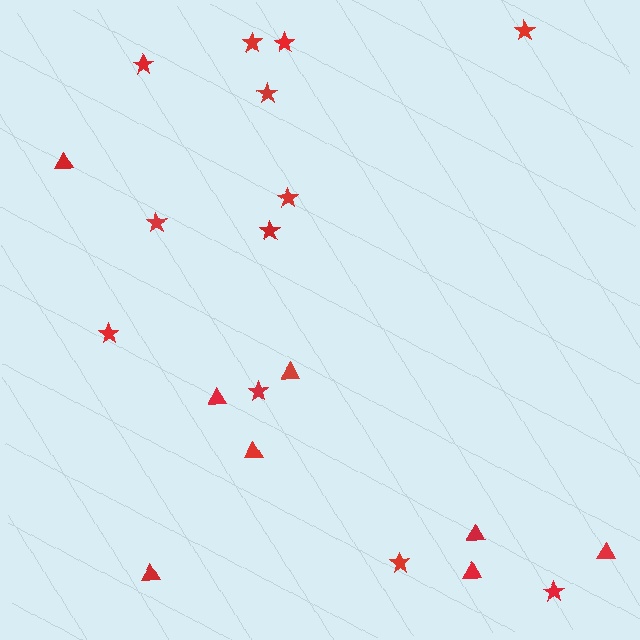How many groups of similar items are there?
There are 2 groups: one group of stars (12) and one group of triangles (8).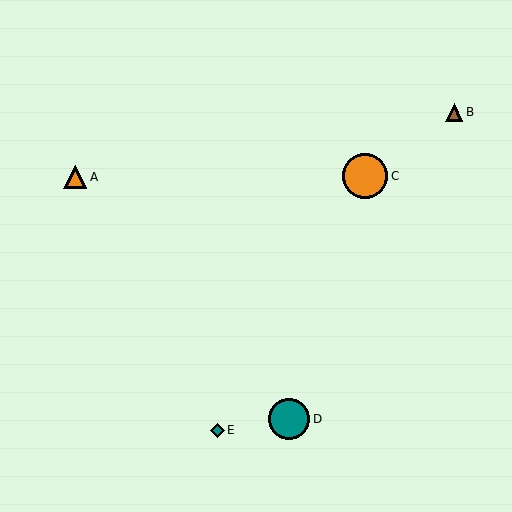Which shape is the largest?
The orange circle (labeled C) is the largest.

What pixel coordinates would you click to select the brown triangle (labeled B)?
Click at (454, 112) to select the brown triangle B.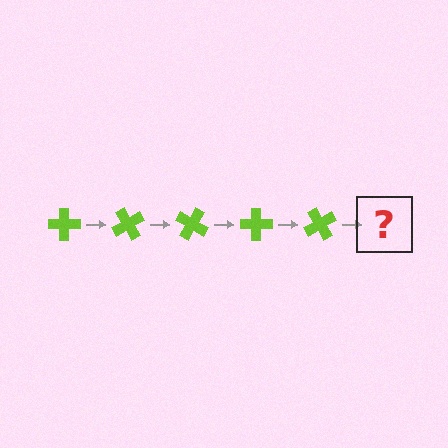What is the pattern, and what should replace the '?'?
The pattern is that the cross rotates 60 degrees each step. The '?' should be a lime cross rotated 300 degrees.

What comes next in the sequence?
The next element should be a lime cross rotated 300 degrees.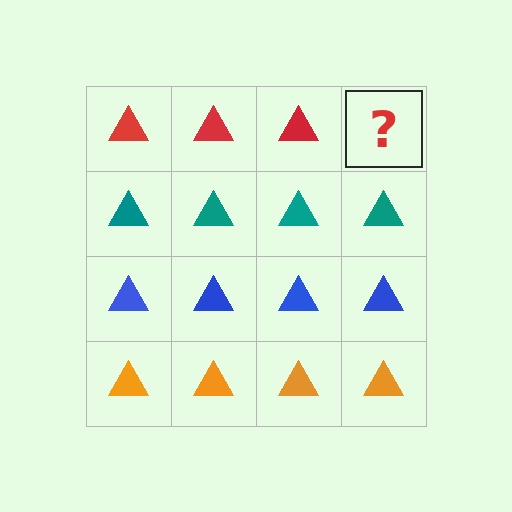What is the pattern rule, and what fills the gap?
The rule is that each row has a consistent color. The gap should be filled with a red triangle.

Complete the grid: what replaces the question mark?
The question mark should be replaced with a red triangle.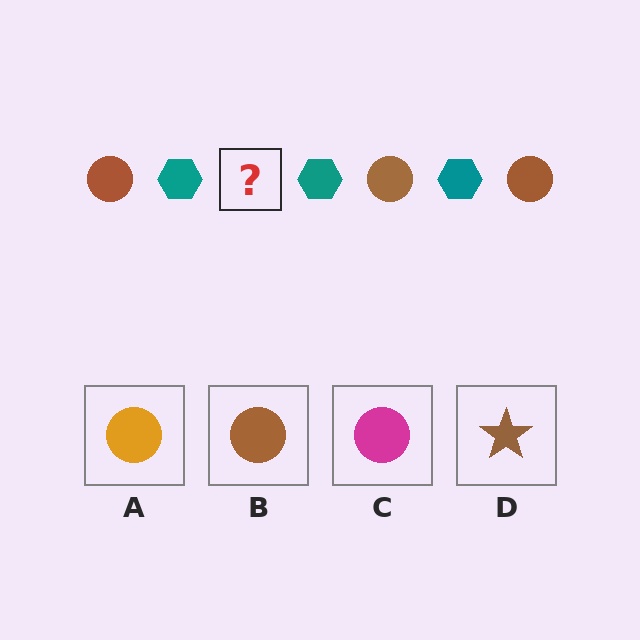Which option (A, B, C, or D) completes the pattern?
B.